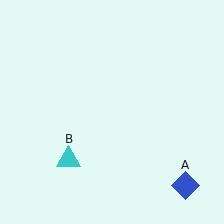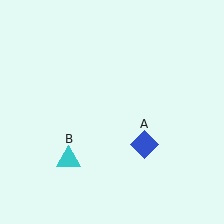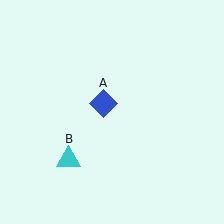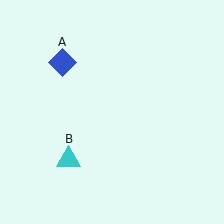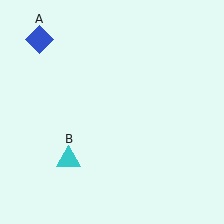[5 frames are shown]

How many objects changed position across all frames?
1 object changed position: blue diamond (object A).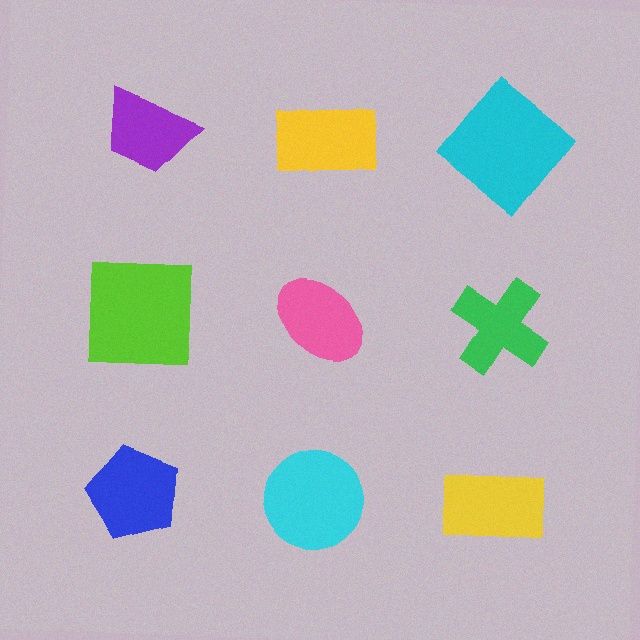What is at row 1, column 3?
A cyan diamond.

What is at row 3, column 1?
A blue pentagon.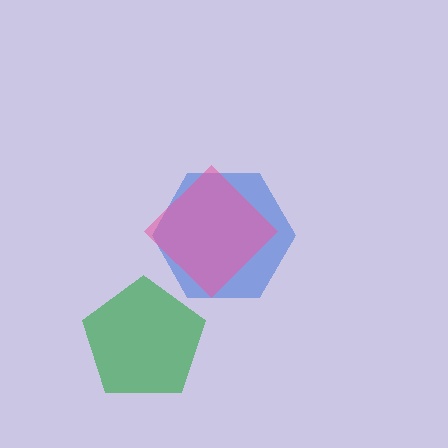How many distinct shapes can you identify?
There are 3 distinct shapes: a blue hexagon, a pink diamond, a green pentagon.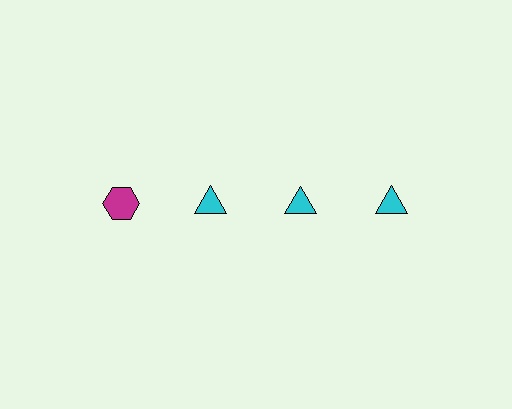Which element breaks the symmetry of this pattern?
The magenta hexagon in the top row, leftmost column breaks the symmetry. All other shapes are cyan triangles.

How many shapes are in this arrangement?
There are 4 shapes arranged in a grid pattern.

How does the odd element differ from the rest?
It differs in both color (magenta instead of cyan) and shape (hexagon instead of triangle).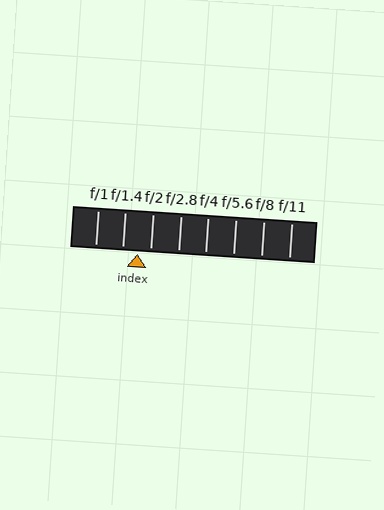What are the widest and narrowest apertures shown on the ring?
The widest aperture shown is f/1 and the narrowest is f/11.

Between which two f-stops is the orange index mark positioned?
The index mark is between f/1.4 and f/2.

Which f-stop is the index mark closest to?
The index mark is closest to f/2.